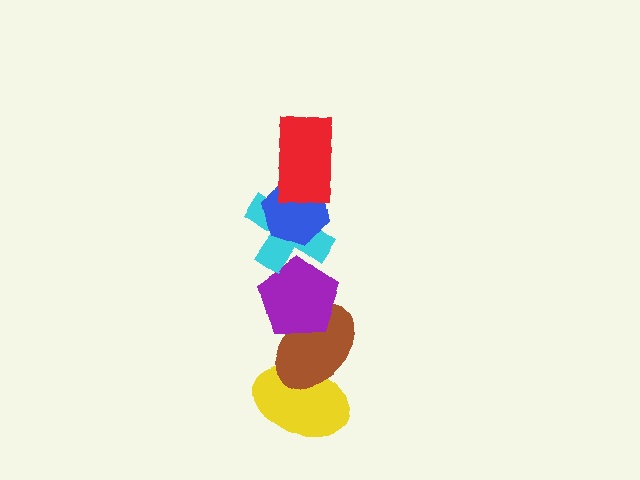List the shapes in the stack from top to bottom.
From top to bottom: the red rectangle, the blue hexagon, the cyan cross, the purple pentagon, the brown ellipse, the yellow ellipse.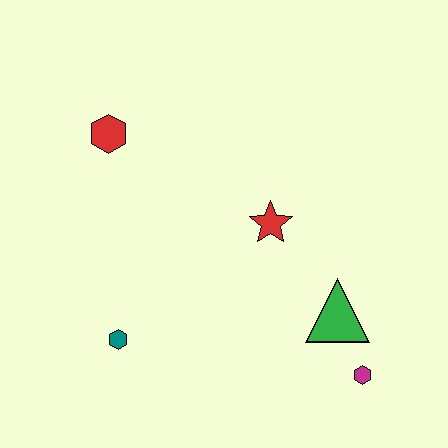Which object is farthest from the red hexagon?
The magenta hexagon is farthest from the red hexagon.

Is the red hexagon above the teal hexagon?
Yes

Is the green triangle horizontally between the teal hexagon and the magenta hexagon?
Yes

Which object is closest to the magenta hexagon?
The green triangle is closest to the magenta hexagon.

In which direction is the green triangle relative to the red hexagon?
The green triangle is to the right of the red hexagon.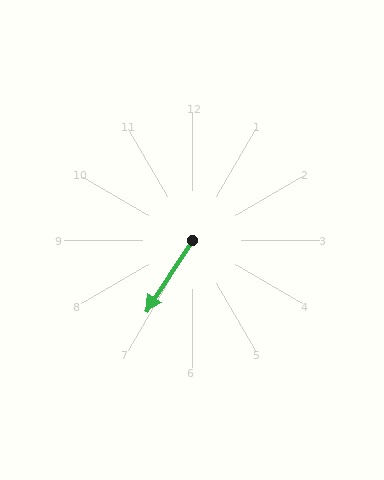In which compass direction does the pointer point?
Southwest.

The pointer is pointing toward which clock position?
Roughly 7 o'clock.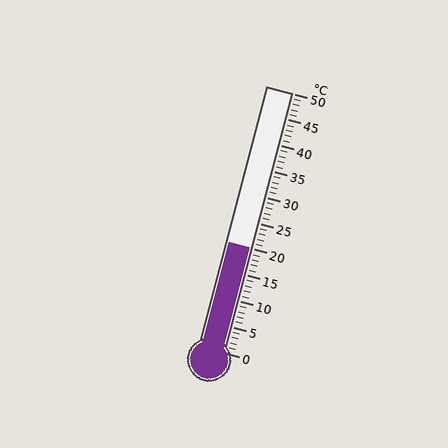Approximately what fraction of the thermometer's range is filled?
The thermometer is filled to approximately 40% of its range.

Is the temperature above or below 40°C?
The temperature is below 40°C.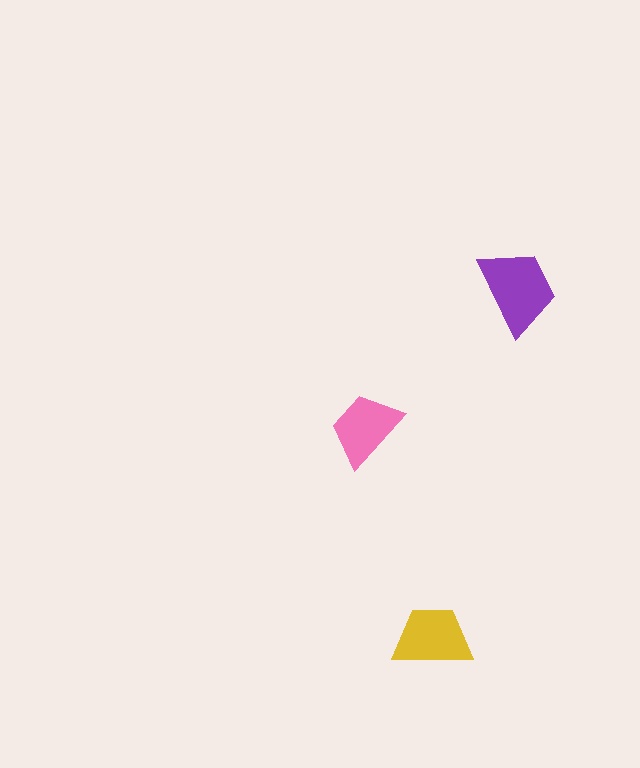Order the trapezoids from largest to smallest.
the purple one, the yellow one, the pink one.